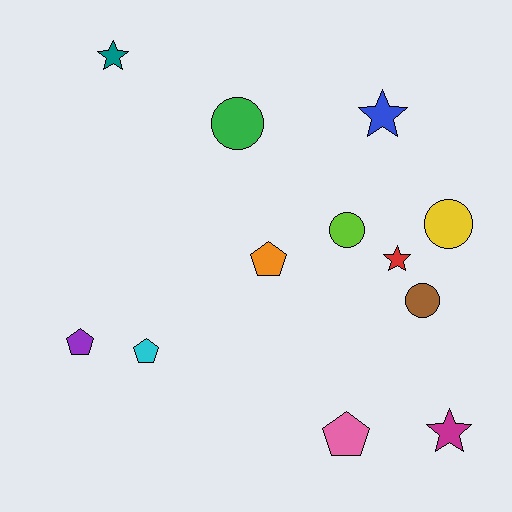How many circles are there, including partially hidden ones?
There are 4 circles.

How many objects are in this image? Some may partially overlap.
There are 12 objects.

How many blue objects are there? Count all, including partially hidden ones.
There is 1 blue object.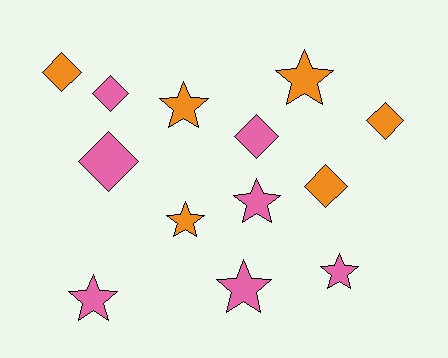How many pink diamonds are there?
There are 3 pink diamonds.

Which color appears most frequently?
Pink, with 7 objects.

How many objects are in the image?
There are 13 objects.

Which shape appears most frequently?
Star, with 7 objects.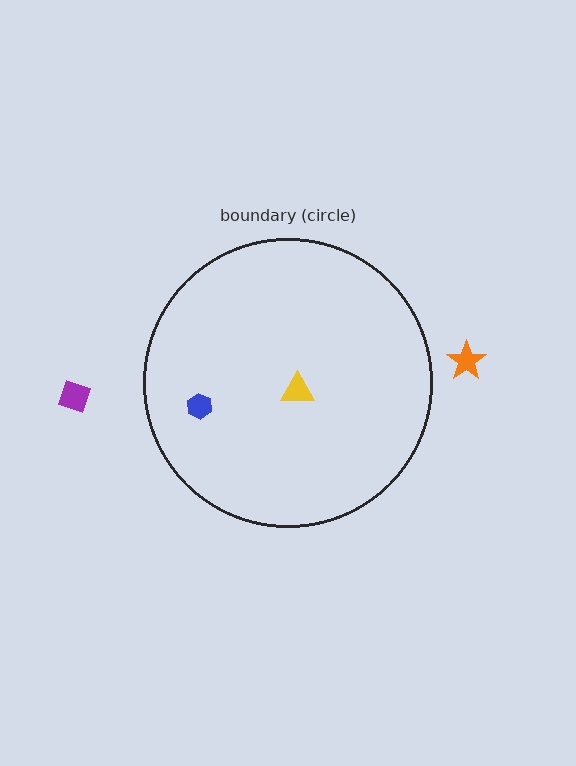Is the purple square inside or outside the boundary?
Outside.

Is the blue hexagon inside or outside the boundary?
Inside.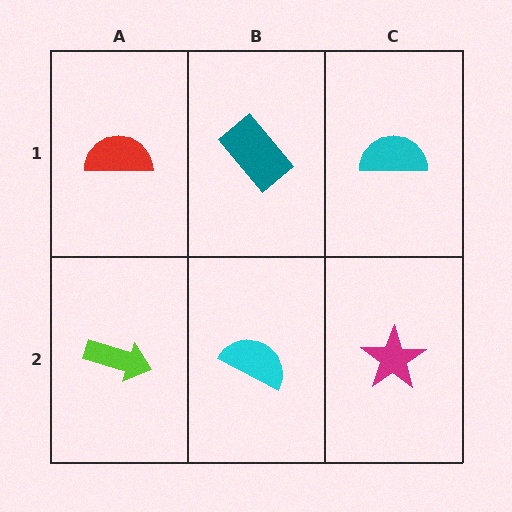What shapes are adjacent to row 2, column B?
A teal rectangle (row 1, column B), a lime arrow (row 2, column A), a magenta star (row 2, column C).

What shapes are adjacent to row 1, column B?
A cyan semicircle (row 2, column B), a red semicircle (row 1, column A), a cyan semicircle (row 1, column C).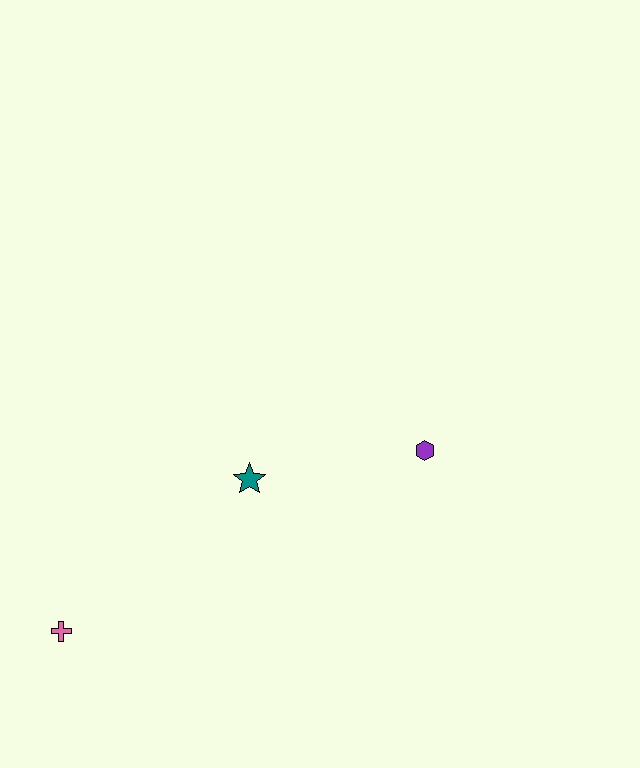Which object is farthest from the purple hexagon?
The pink cross is farthest from the purple hexagon.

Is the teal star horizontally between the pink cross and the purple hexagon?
Yes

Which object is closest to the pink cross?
The teal star is closest to the pink cross.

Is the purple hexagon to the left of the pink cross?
No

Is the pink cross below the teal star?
Yes